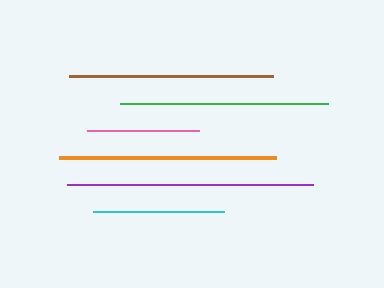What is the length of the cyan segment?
The cyan segment is approximately 132 pixels long.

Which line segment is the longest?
The purple line is the longest at approximately 246 pixels.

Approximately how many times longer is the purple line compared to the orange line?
The purple line is approximately 1.1 times the length of the orange line.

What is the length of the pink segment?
The pink segment is approximately 112 pixels long.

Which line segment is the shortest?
The pink line is the shortest at approximately 112 pixels.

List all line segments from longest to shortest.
From longest to shortest: purple, orange, green, brown, cyan, pink.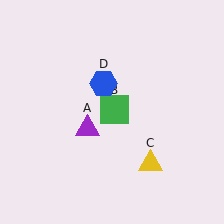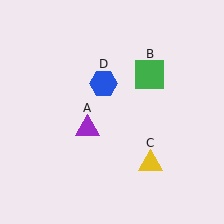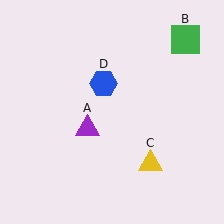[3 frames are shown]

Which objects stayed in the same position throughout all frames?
Purple triangle (object A) and yellow triangle (object C) and blue hexagon (object D) remained stationary.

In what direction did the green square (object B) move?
The green square (object B) moved up and to the right.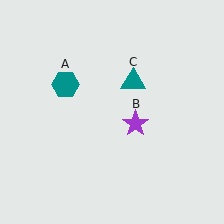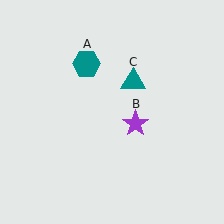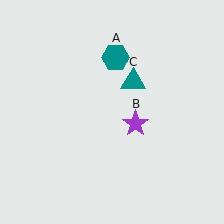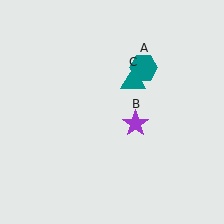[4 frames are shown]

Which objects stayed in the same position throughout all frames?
Purple star (object B) and teal triangle (object C) remained stationary.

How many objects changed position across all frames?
1 object changed position: teal hexagon (object A).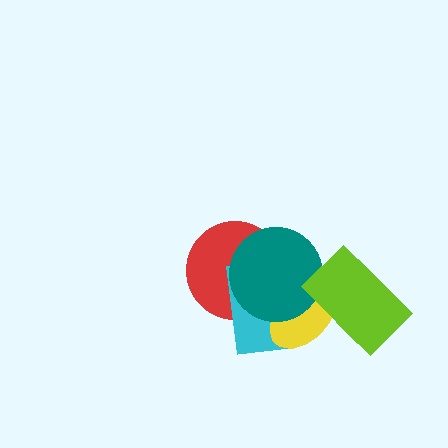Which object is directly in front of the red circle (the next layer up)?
The cyan rectangle is directly in front of the red circle.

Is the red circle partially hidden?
Yes, it is partially covered by another shape.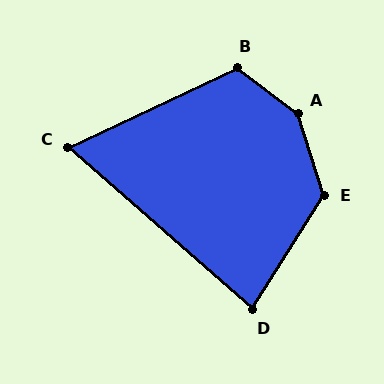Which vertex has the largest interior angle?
A, at approximately 144 degrees.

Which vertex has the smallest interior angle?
C, at approximately 66 degrees.